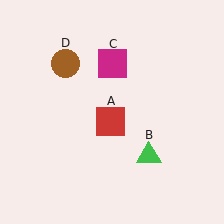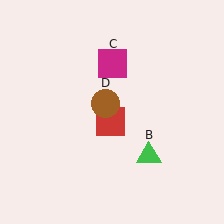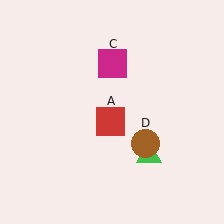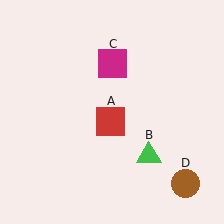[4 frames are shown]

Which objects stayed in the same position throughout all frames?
Red square (object A) and green triangle (object B) and magenta square (object C) remained stationary.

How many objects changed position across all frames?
1 object changed position: brown circle (object D).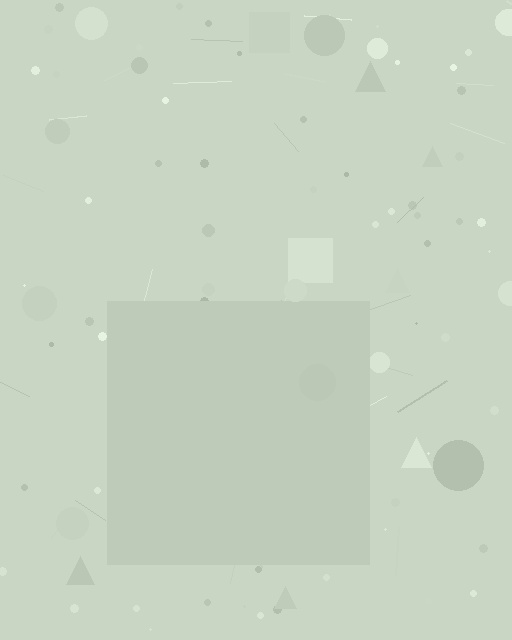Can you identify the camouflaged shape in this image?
The camouflaged shape is a square.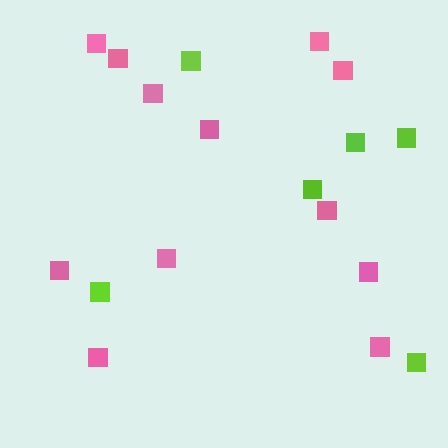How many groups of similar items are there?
There are 2 groups: one group of lime squares (6) and one group of pink squares (12).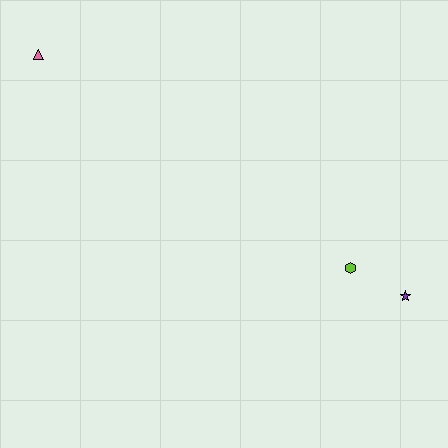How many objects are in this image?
There are 3 objects.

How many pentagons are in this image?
There are no pentagons.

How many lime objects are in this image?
There is 1 lime object.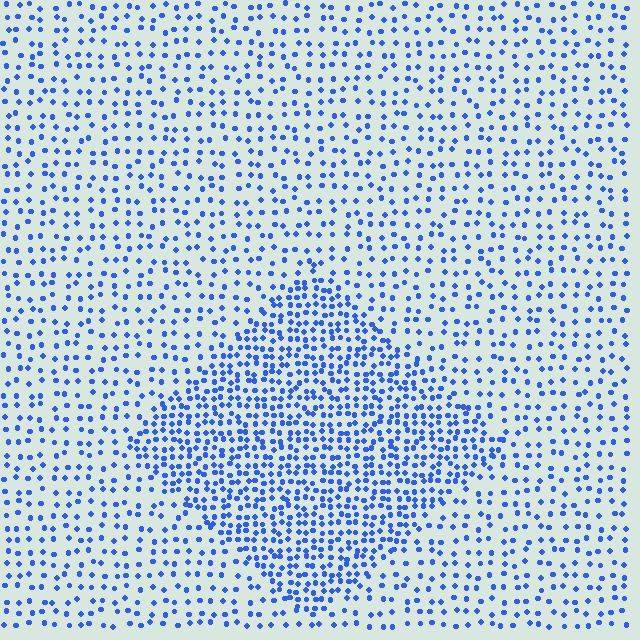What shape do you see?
I see a diamond.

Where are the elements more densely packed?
The elements are more densely packed inside the diamond boundary.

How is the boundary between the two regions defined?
The boundary is defined by a change in element density (approximately 2.1x ratio). All elements are the same color, size, and shape.